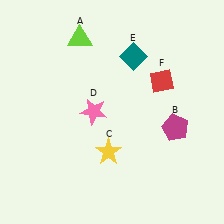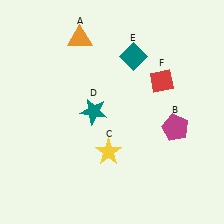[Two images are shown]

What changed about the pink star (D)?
In Image 1, D is pink. In Image 2, it changed to teal.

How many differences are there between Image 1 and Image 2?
There are 2 differences between the two images.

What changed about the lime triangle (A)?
In Image 1, A is lime. In Image 2, it changed to orange.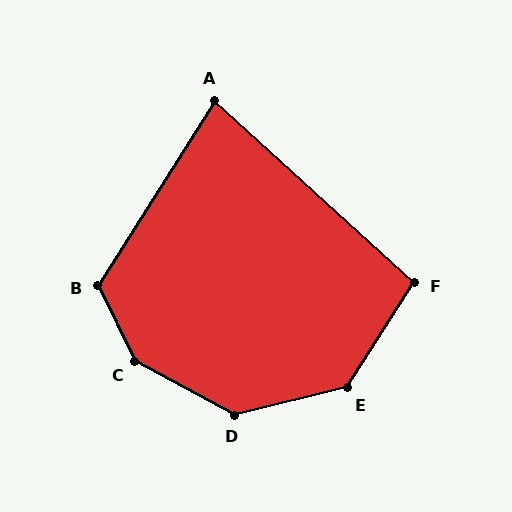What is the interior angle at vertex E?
Approximately 136 degrees (obtuse).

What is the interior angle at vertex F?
Approximately 100 degrees (obtuse).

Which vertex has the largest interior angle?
C, at approximately 144 degrees.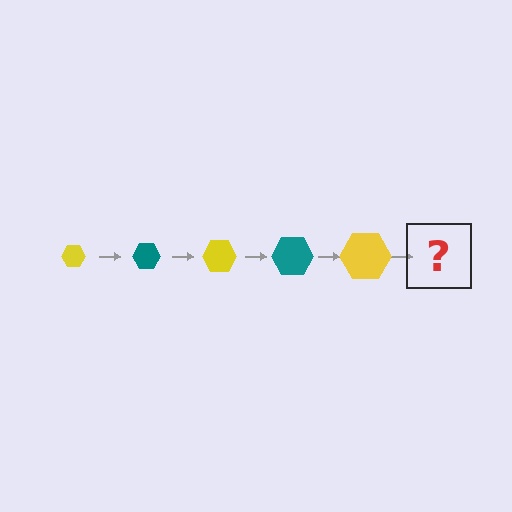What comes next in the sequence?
The next element should be a teal hexagon, larger than the previous one.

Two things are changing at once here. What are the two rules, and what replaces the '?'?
The two rules are that the hexagon grows larger each step and the color cycles through yellow and teal. The '?' should be a teal hexagon, larger than the previous one.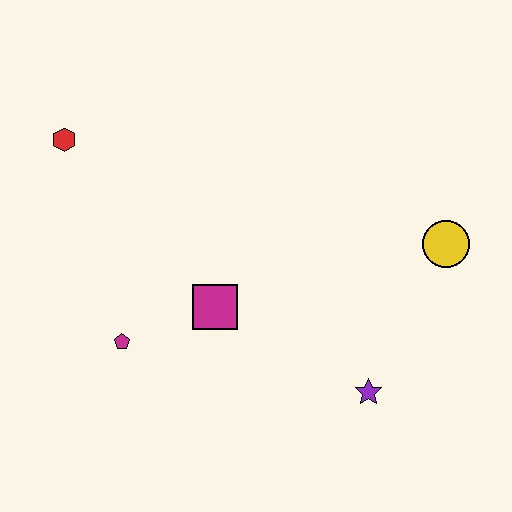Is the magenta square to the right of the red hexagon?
Yes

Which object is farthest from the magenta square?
The yellow circle is farthest from the magenta square.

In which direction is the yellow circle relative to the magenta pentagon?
The yellow circle is to the right of the magenta pentagon.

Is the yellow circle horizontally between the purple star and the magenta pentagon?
No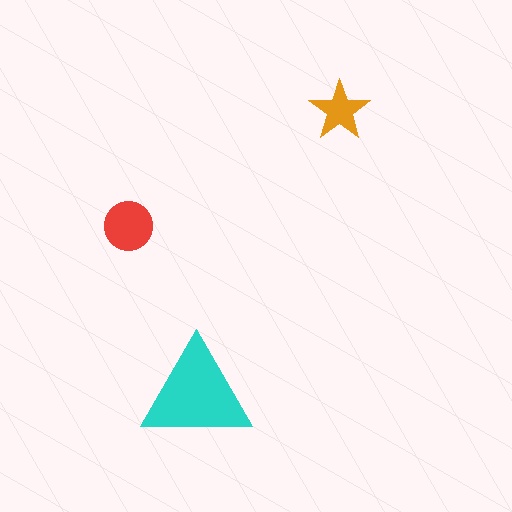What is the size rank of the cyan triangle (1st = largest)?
1st.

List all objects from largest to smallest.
The cyan triangle, the red circle, the orange star.